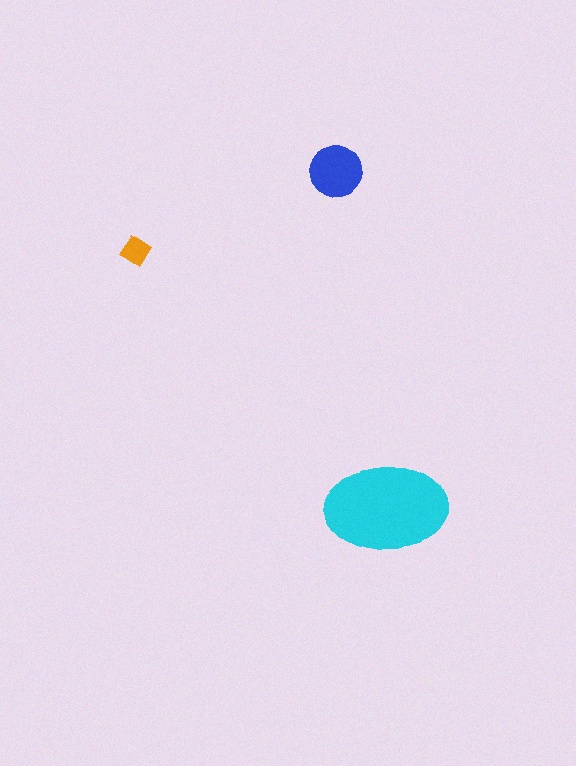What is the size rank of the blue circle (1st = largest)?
2nd.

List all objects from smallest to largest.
The orange diamond, the blue circle, the cyan ellipse.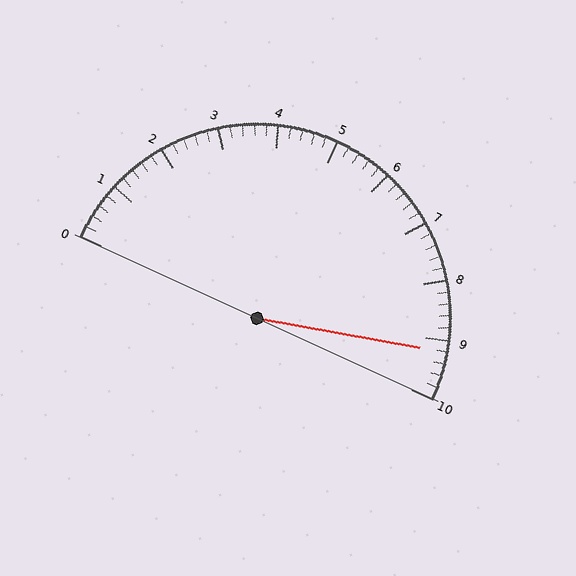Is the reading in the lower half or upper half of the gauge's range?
The reading is in the upper half of the range (0 to 10).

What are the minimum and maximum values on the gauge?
The gauge ranges from 0 to 10.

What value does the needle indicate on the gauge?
The needle indicates approximately 9.2.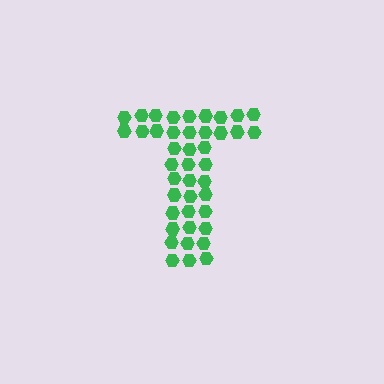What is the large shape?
The large shape is the letter T.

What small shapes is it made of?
It is made of small hexagons.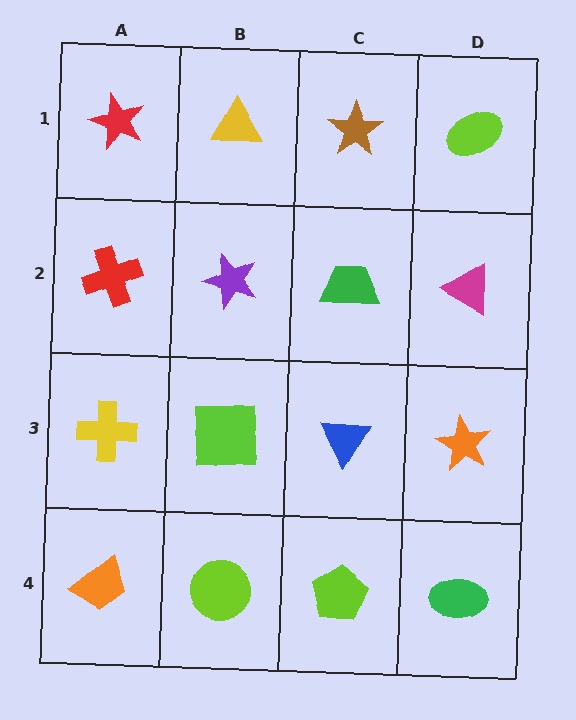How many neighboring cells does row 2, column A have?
3.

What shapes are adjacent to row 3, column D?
A magenta triangle (row 2, column D), a green ellipse (row 4, column D), a blue triangle (row 3, column C).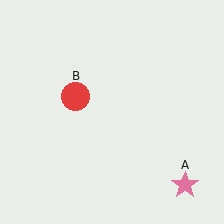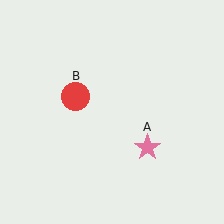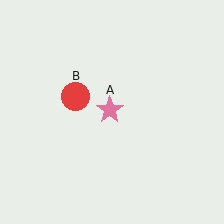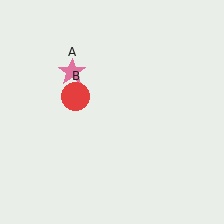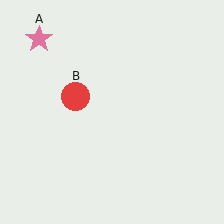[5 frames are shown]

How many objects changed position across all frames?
1 object changed position: pink star (object A).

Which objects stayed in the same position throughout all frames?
Red circle (object B) remained stationary.